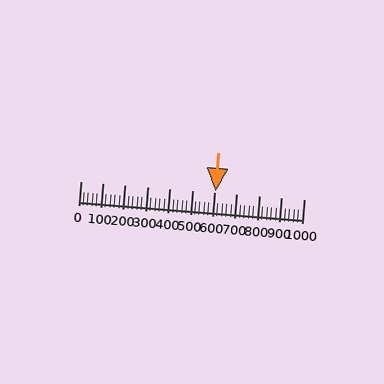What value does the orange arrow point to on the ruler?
The orange arrow points to approximately 604.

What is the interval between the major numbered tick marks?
The major tick marks are spaced 100 units apart.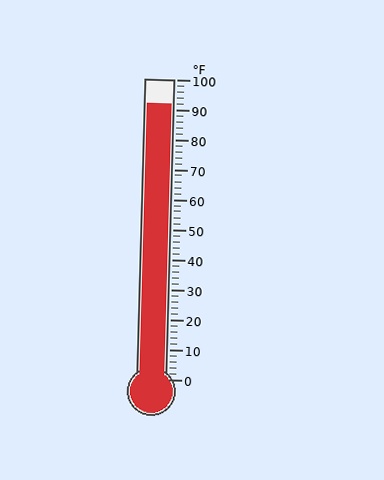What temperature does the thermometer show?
The thermometer shows approximately 92°F.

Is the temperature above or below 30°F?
The temperature is above 30°F.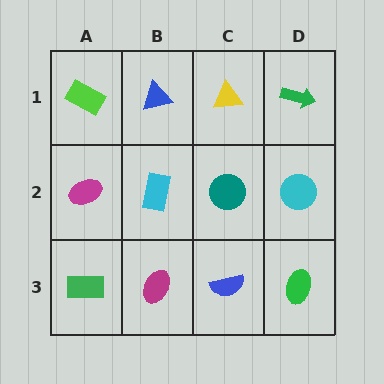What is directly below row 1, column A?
A magenta ellipse.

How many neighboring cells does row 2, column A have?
3.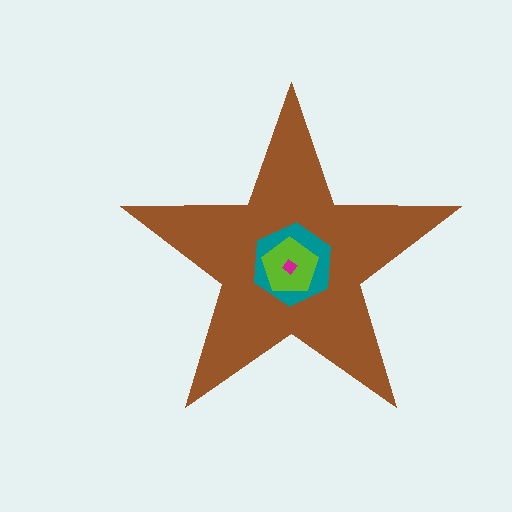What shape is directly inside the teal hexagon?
The lime pentagon.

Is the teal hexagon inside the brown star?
Yes.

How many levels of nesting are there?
4.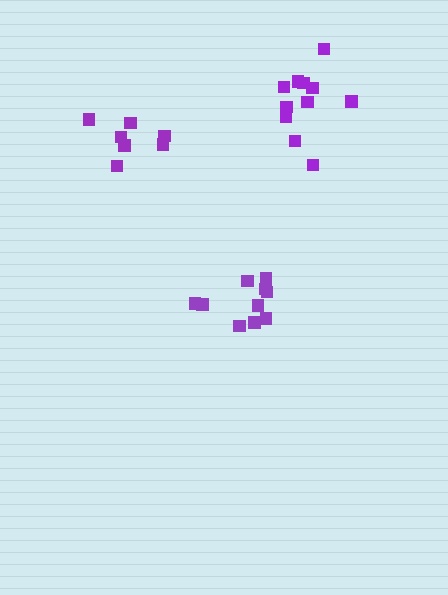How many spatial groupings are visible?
There are 3 spatial groupings.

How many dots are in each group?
Group 1: 10 dots, Group 2: 11 dots, Group 3: 7 dots (28 total).